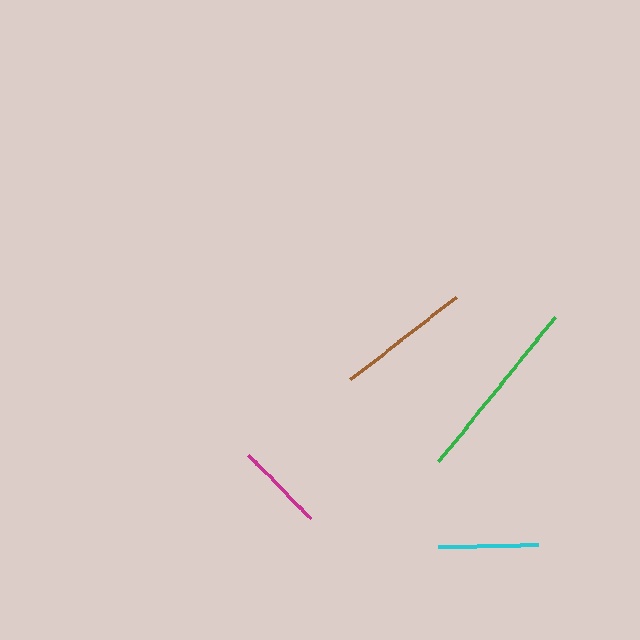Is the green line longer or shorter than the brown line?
The green line is longer than the brown line.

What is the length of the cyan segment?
The cyan segment is approximately 101 pixels long.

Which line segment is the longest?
The green line is the longest at approximately 187 pixels.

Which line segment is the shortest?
The magenta line is the shortest at approximately 89 pixels.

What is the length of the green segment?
The green segment is approximately 187 pixels long.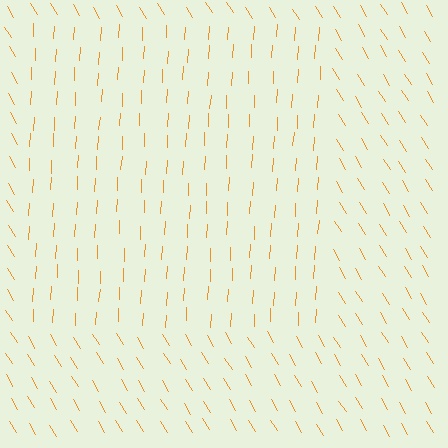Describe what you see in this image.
The image is filled with small orange line segments. A rectangle region in the image has lines oriented differently from the surrounding lines, creating a visible texture boundary.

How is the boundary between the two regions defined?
The boundary is defined purely by a change in line orientation (approximately 34 degrees difference). All lines are the same color and thickness.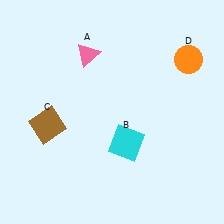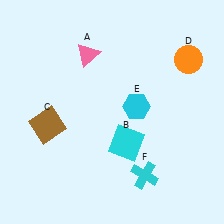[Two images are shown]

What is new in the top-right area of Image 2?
A cyan hexagon (E) was added in the top-right area of Image 2.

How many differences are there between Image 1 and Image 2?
There are 2 differences between the two images.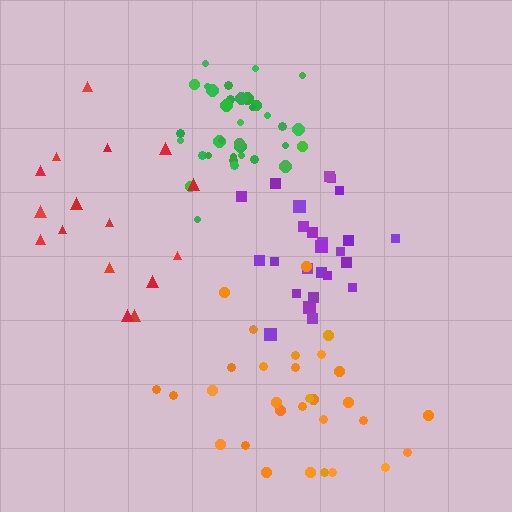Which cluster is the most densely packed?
Green.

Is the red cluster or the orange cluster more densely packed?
Orange.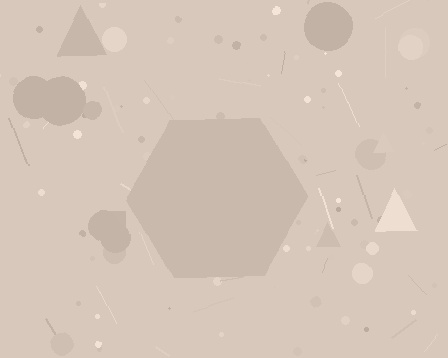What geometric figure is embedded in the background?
A hexagon is embedded in the background.